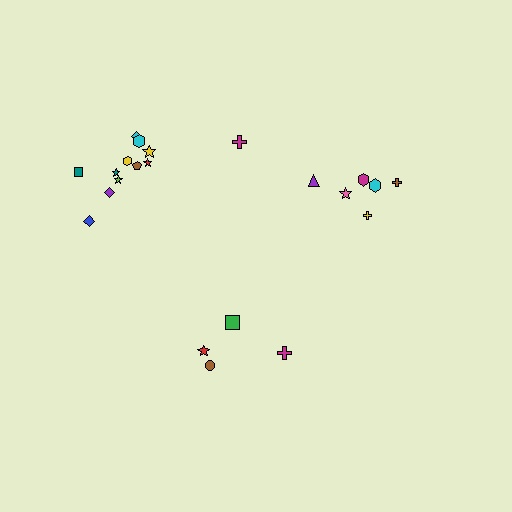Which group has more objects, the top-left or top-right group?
The top-left group.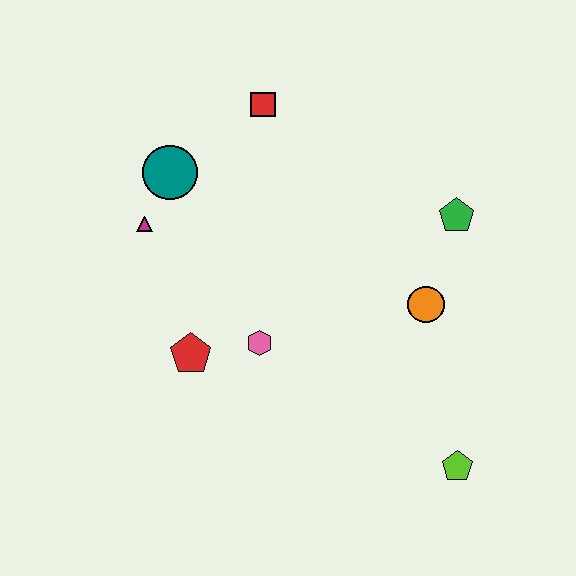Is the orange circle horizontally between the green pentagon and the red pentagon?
Yes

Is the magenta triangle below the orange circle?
No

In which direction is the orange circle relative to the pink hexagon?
The orange circle is to the right of the pink hexagon.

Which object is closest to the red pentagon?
The pink hexagon is closest to the red pentagon.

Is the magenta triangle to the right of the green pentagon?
No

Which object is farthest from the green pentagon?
The magenta triangle is farthest from the green pentagon.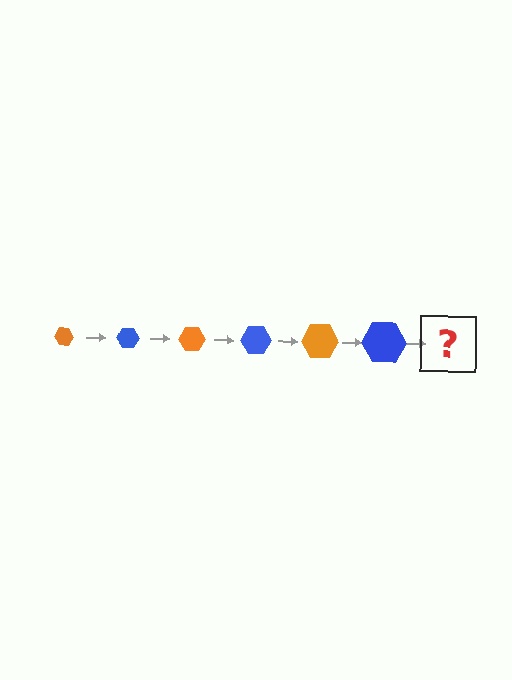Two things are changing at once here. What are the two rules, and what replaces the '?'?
The two rules are that the hexagon grows larger each step and the color cycles through orange and blue. The '?' should be an orange hexagon, larger than the previous one.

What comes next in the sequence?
The next element should be an orange hexagon, larger than the previous one.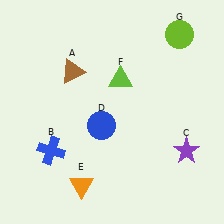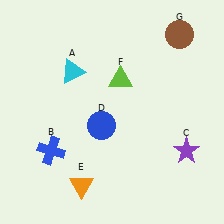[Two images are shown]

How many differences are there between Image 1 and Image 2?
There are 2 differences between the two images.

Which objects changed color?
A changed from brown to cyan. G changed from lime to brown.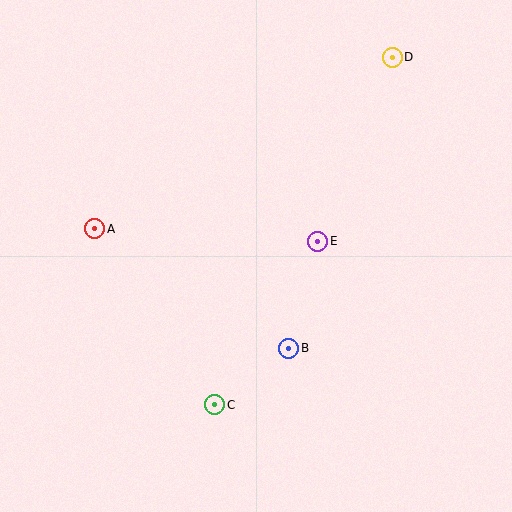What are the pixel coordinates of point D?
Point D is at (392, 57).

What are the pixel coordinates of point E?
Point E is at (318, 241).